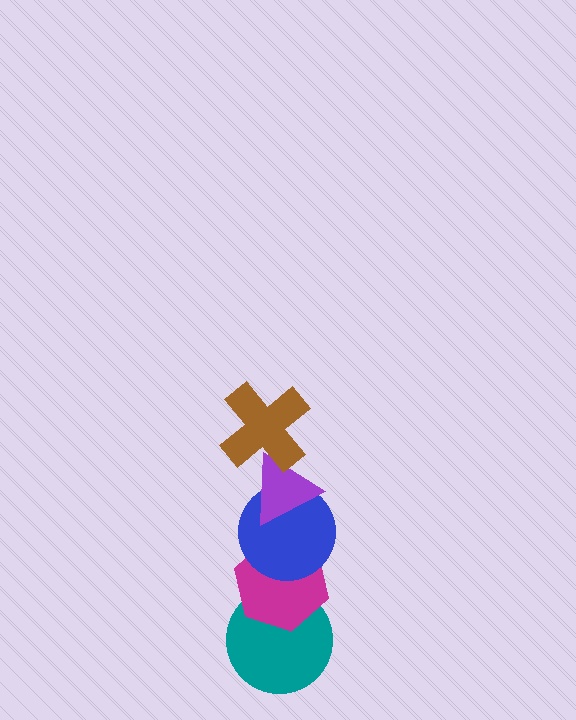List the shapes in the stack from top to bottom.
From top to bottom: the brown cross, the purple triangle, the blue circle, the magenta hexagon, the teal circle.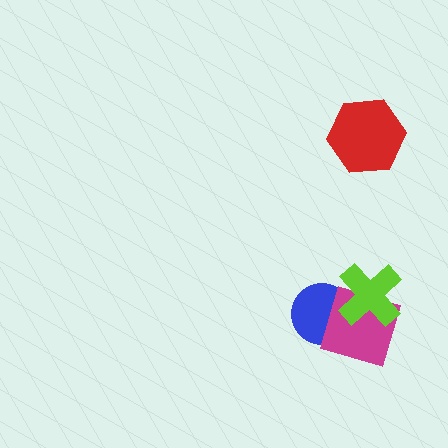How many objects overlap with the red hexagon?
0 objects overlap with the red hexagon.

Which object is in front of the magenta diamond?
The lime cross is in front of the magenta diamond.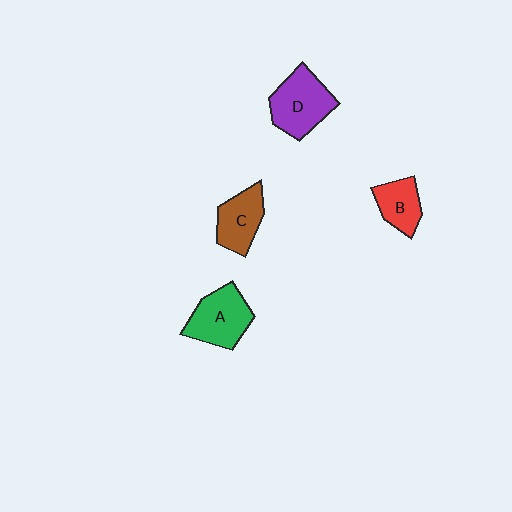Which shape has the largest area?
Shape D (purple).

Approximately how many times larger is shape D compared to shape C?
Approximately 1.3 times.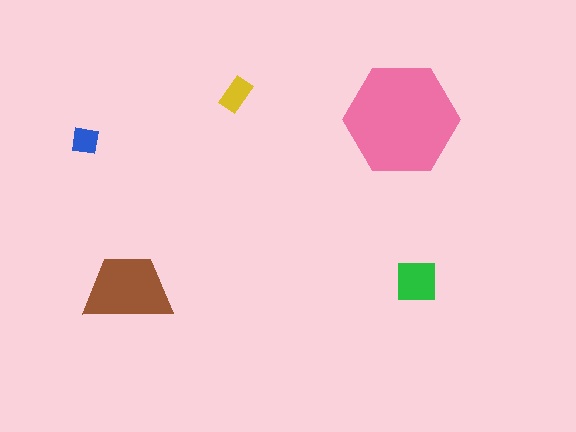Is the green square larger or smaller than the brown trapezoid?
Smaller.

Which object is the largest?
The pink hexagon.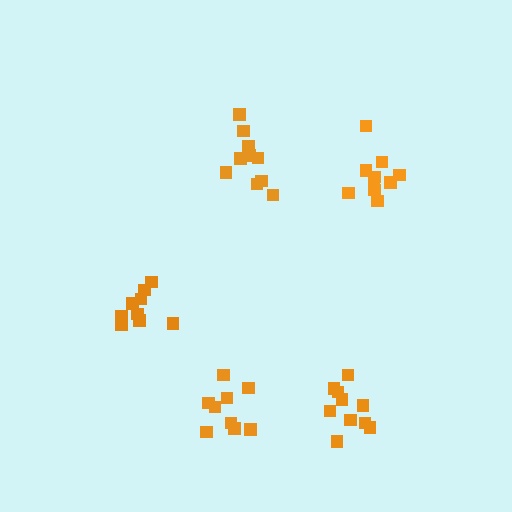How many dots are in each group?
Group 1: 9 dots, Group 2: 10 dots, Group 3: 9 dots, Group 4: 10 dots, Group 5: 10 dots (48 total).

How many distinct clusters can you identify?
There are 5 distinct clusters.